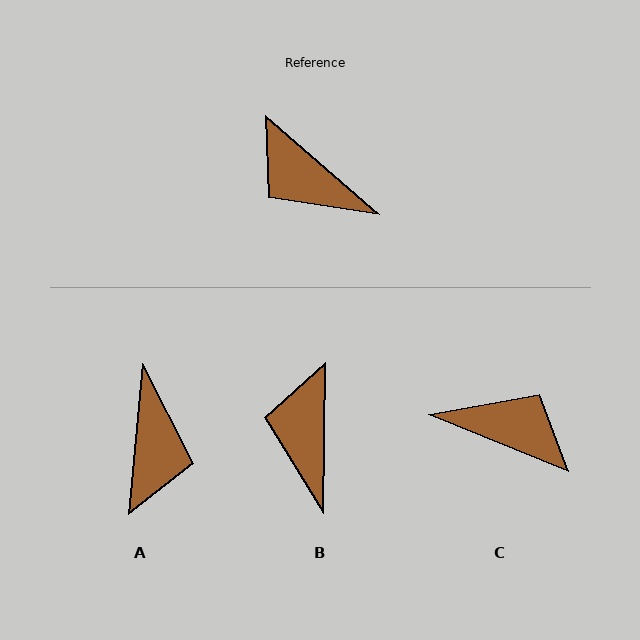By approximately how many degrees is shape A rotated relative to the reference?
Approximately 126 degrees counter-clockwise.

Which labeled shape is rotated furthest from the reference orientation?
C, about 162 degrees away.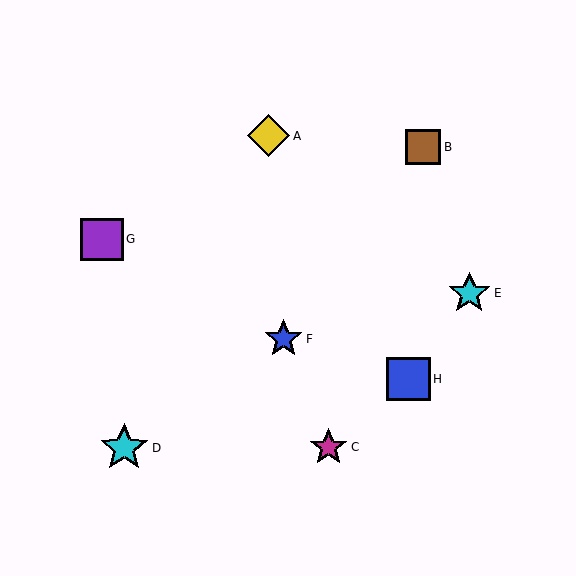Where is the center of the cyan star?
The center of the cyan star is at (469, 293).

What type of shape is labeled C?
Shape C is a magenta star.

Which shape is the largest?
The cyan star (labeled D) is the largest.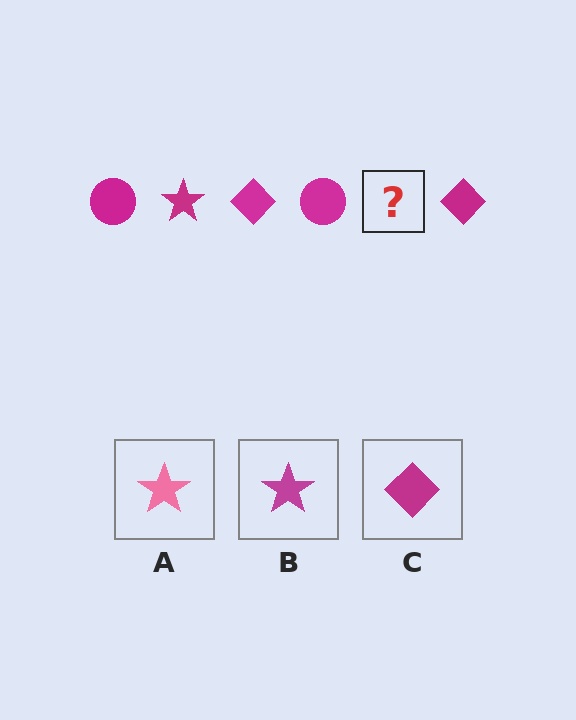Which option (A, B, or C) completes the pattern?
B.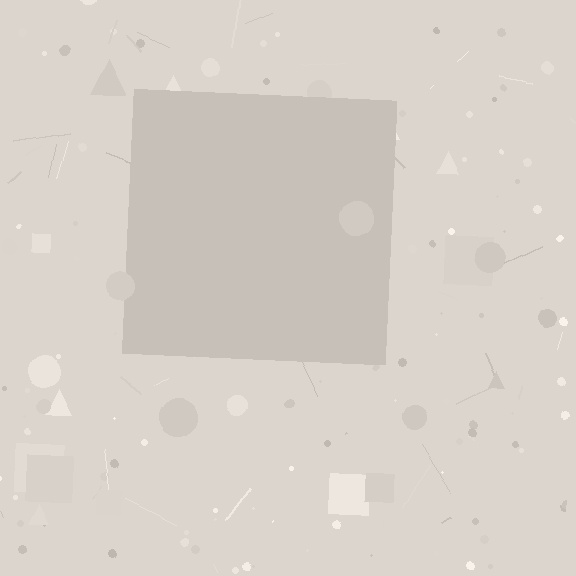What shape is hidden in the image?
A square is hidden in the image.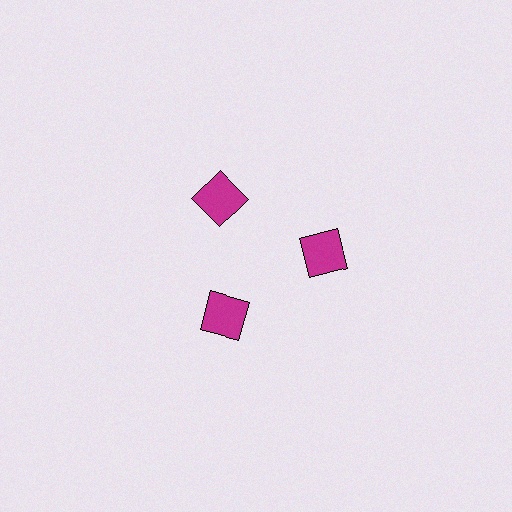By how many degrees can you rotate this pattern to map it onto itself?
The pattern maps onto itself every 120 degrees of rotation.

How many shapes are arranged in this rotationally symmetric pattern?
There are 3 shapes, arranged in 3 groups of 1.